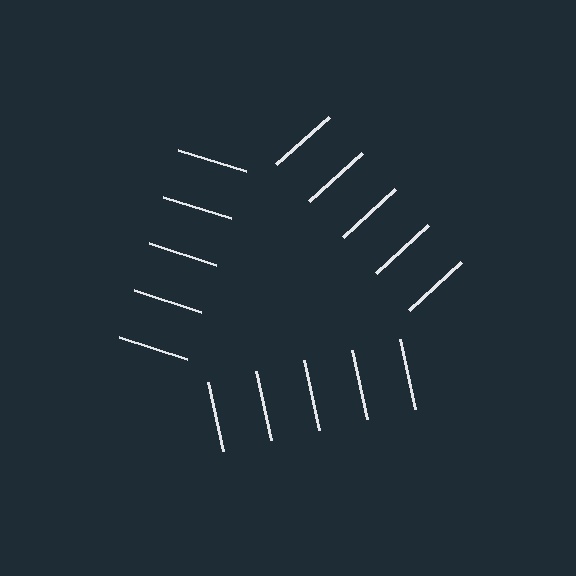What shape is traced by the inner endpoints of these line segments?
An illusory triangle — the line segments terminate on its edges but no continuous stroke is drawn.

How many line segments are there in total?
15 — 5 along each of the 3 edges.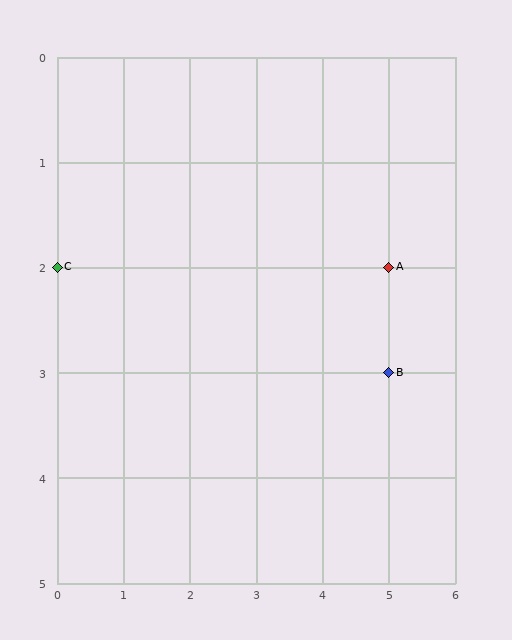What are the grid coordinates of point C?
Point C is at grid coordinates (0, 2).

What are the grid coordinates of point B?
Point B is at grid coordinates (5, 3).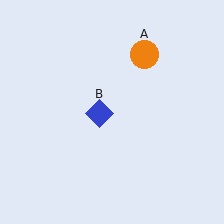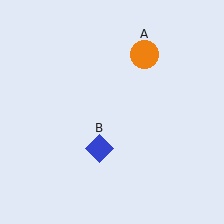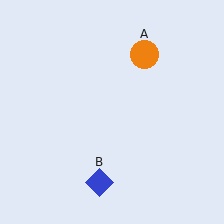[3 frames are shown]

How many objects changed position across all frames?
1 object changed position: blue diamond (object B).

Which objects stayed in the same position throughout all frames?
Orange circle (object A) remained stationary.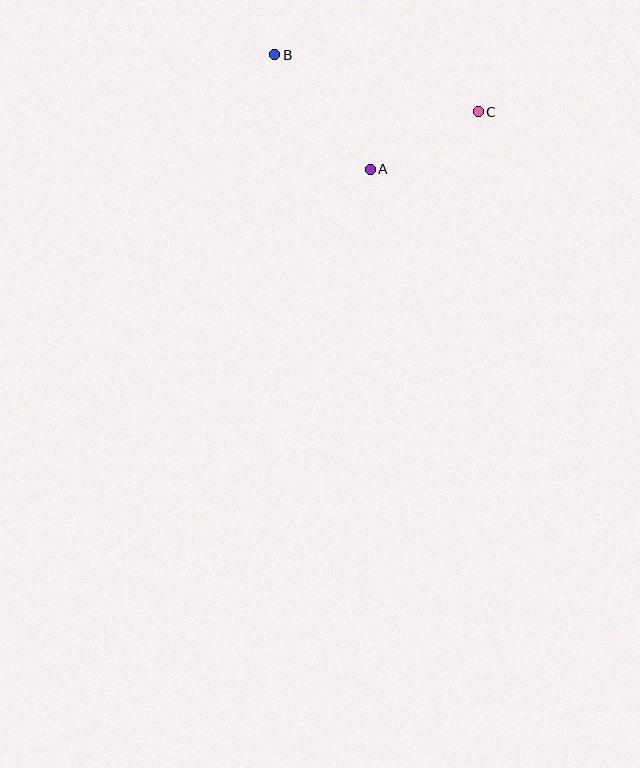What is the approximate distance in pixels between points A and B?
The distance between A and B is approximately 149 pixels.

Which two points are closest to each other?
Points A and C are closest to each other.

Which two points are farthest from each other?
Points B and C are farthest from each other.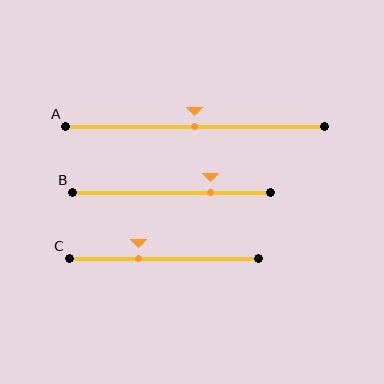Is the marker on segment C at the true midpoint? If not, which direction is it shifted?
No, the marker on segment C is shifted to the left by about 13% of the segment length.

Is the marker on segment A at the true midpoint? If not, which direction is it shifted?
Yes, the marker on segment A is at the true midpoint.